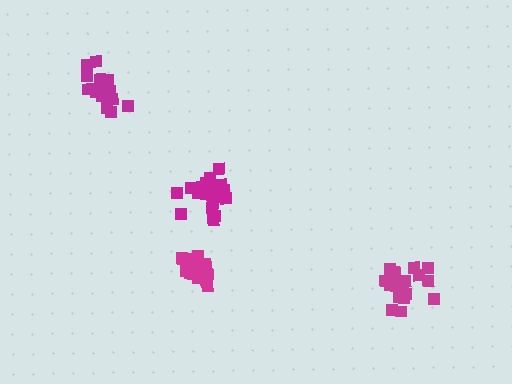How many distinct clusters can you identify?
There are 4 distinct clusters.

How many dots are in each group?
Group 1: 18 dots, Group 2: 19 dots, Group 3: 19 dots, Group 4: 19 dots (75 total).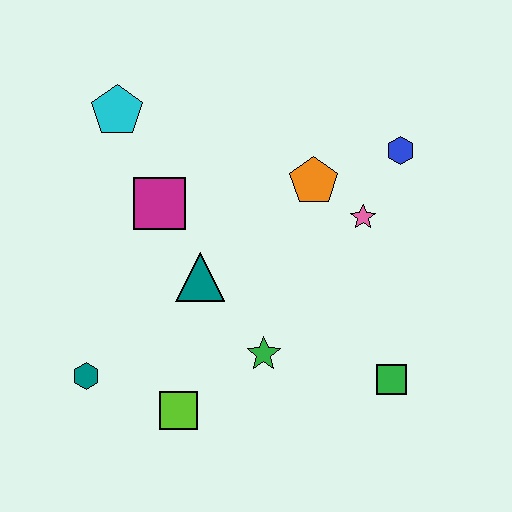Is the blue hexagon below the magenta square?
No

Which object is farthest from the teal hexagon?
The blue hexagon is farthest from the teal hexagon.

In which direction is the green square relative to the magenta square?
The green square is to the right of the magenta square.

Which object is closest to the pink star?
The orange pentagon is closest to the pink star.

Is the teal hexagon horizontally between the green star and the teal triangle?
No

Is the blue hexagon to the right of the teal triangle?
Yes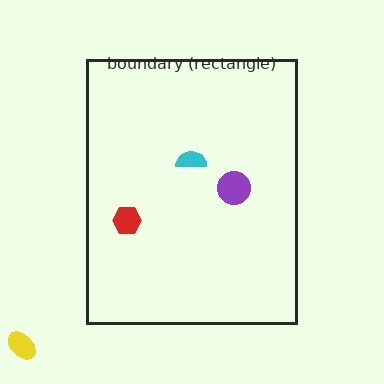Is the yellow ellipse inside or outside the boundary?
Outside.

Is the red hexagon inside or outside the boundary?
Inside.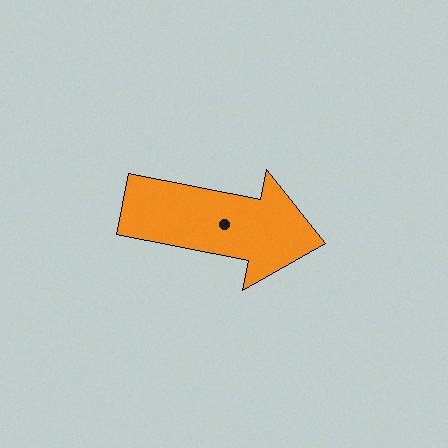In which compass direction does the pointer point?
East.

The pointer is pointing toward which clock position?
Roughly 3 o'clock.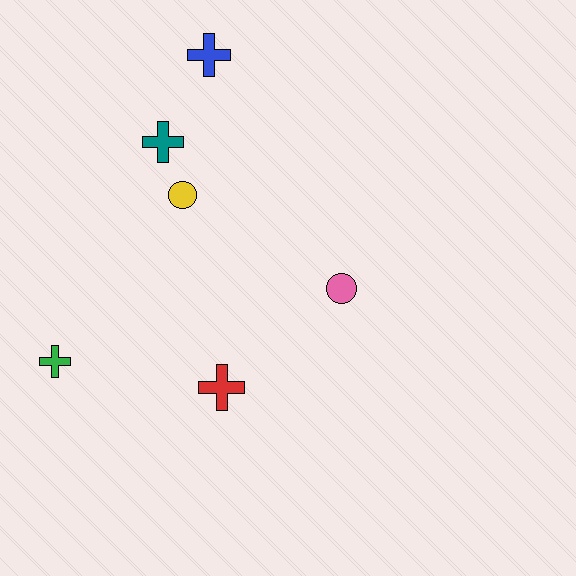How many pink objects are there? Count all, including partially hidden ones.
There is 1 pink object.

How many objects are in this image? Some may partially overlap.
There are 6 objects.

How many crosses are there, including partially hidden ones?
There are 4 crosses.